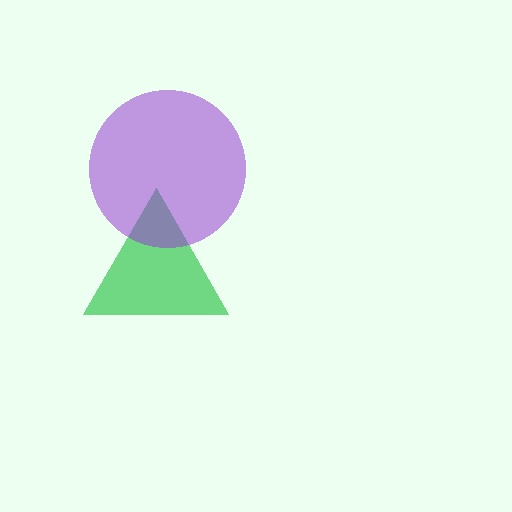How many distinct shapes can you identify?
There are 2 distinct shapes: a green triangle, a purple circle.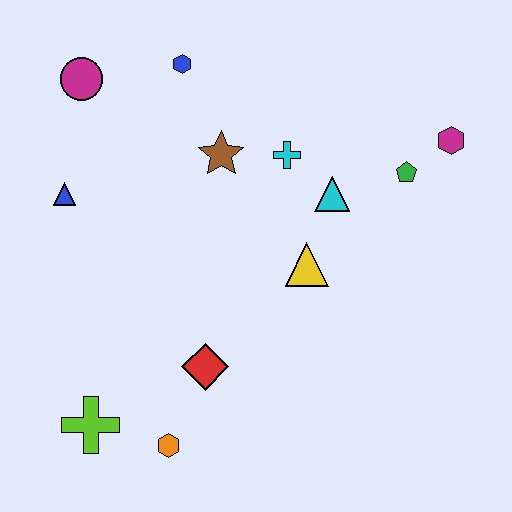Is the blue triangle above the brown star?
No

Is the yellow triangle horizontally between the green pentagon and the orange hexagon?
Yes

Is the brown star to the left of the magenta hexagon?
Yes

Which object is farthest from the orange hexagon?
The magenta hexagon is farthest from the orange hexagon.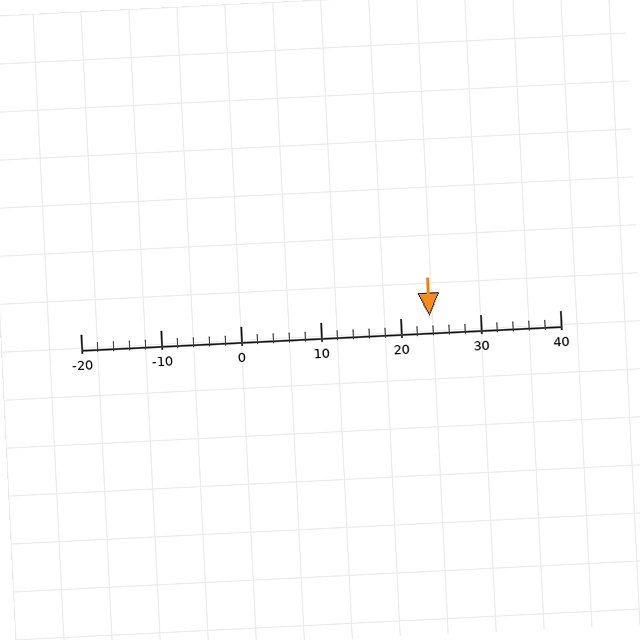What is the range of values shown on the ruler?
The ruler shows values from -20 to 40.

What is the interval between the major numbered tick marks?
The major tick marks are spaced 10 units apart.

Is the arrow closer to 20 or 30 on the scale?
The arrow is closer to 20.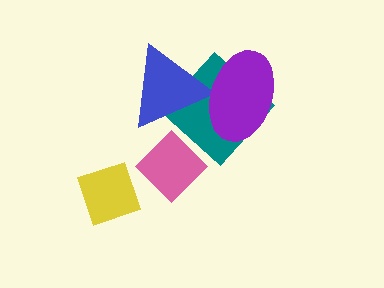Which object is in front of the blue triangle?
The purple ellipse is in front of the blue triangle.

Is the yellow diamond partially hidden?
No, no other shape covers it.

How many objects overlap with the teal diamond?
2 objects overlap with the teal diamond.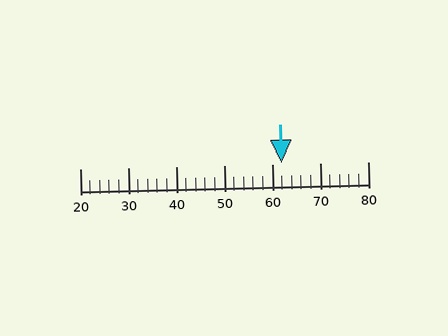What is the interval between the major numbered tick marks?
The major tick marks are spaced 10 units apart.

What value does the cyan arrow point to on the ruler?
The cyan arrow points to approximately 62.